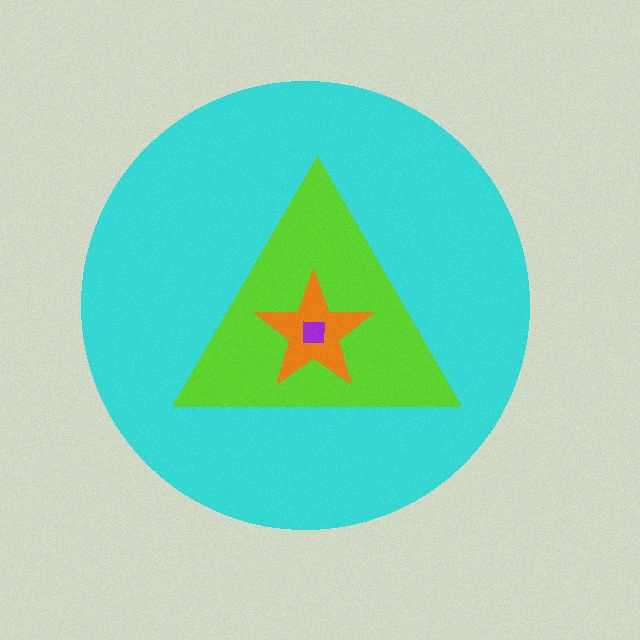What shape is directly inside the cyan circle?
The lime triangle.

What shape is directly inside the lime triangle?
The orange star.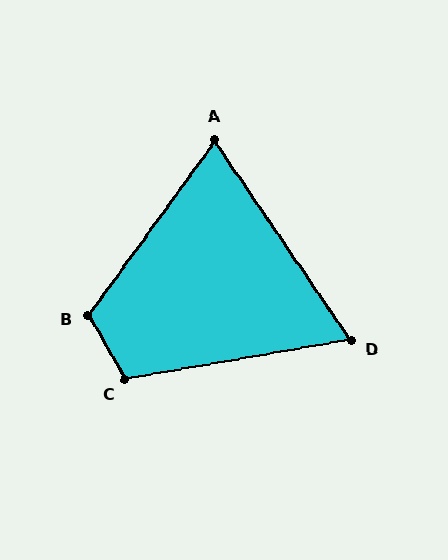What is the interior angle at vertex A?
Approximately 70 degrees (acute).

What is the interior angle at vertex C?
Approximately 110 degrees (obtuse).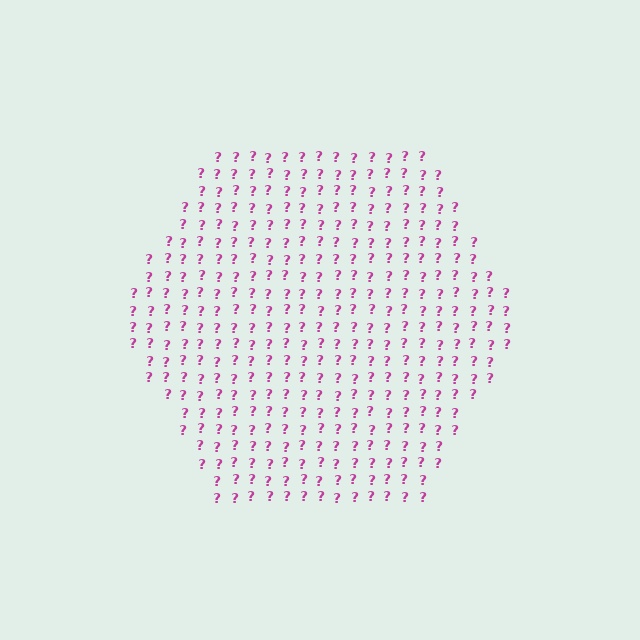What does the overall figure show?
The overall figure shows a hexagon.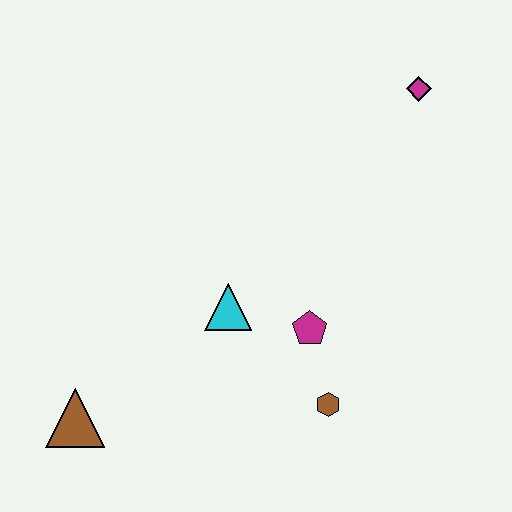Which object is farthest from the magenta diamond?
The brown triangle is farthest from the magenta diamond.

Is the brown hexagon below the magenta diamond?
Yes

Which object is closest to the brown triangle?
The cyan triangle is closest to the brown triangle.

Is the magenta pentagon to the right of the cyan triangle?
Yes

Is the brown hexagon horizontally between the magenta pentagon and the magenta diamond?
Yes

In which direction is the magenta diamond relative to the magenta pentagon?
The magenta diamond is above the magenta pentagon.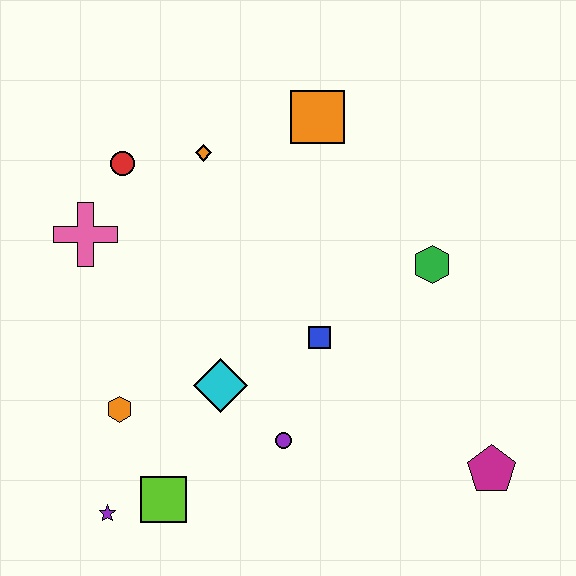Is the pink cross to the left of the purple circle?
Yes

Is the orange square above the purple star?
Yes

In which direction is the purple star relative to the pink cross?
The purple star is below the pink cross.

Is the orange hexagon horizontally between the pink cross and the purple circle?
Yes